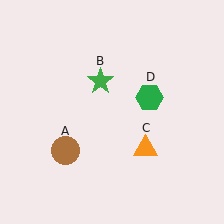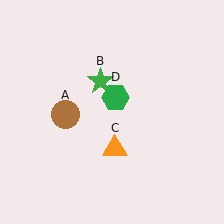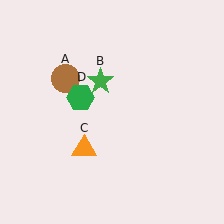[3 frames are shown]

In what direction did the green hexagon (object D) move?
The green hexagon (object D) moved left.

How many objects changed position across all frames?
3 objects changed position: brown circle (object A), orange triangle (object C), green hexagon (object D).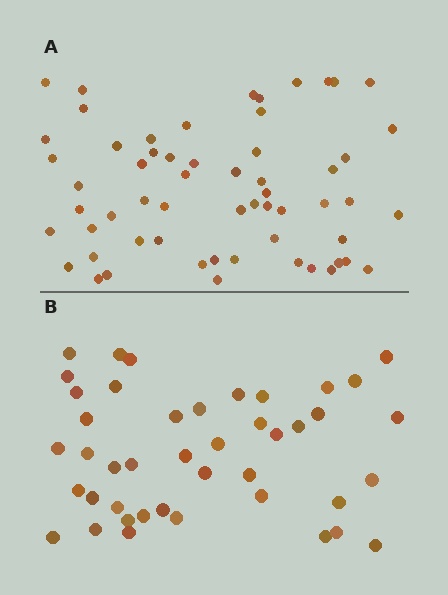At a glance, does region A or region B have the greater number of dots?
Region A (the top region) has more dots.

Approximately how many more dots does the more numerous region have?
Region A has approximately 15 more dots than region B.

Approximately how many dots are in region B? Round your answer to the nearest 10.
About 40 dots. (The exact count is 43, which rounds to 40.)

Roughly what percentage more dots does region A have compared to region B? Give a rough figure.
About 35% more.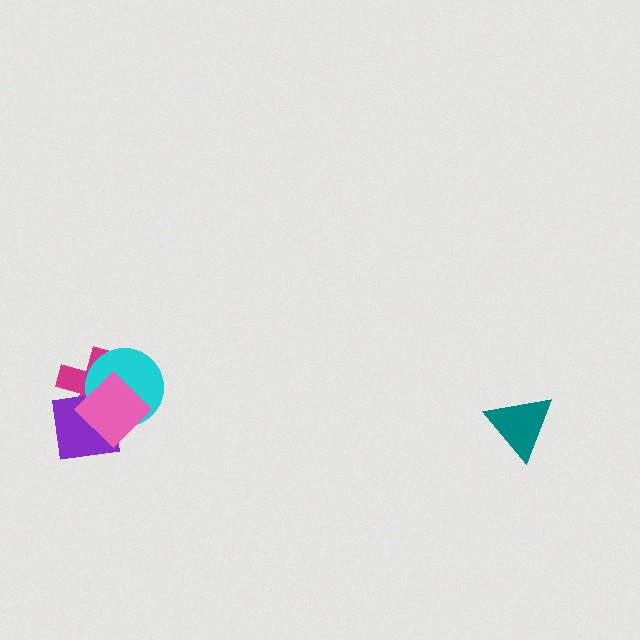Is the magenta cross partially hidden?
Yes, it is partially covered by another shape.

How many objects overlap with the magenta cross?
3 objects overlap with the magenta cross.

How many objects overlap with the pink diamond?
3 objects overlap with the pink diamond.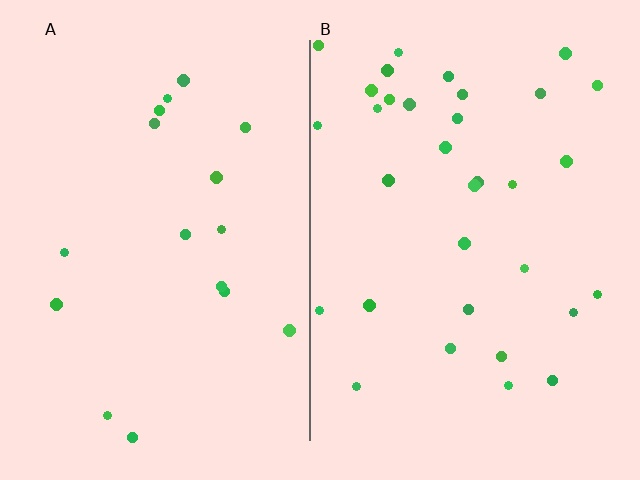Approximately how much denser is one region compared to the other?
Approximately 2.0× — region B over region A.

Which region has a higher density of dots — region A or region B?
B (the right).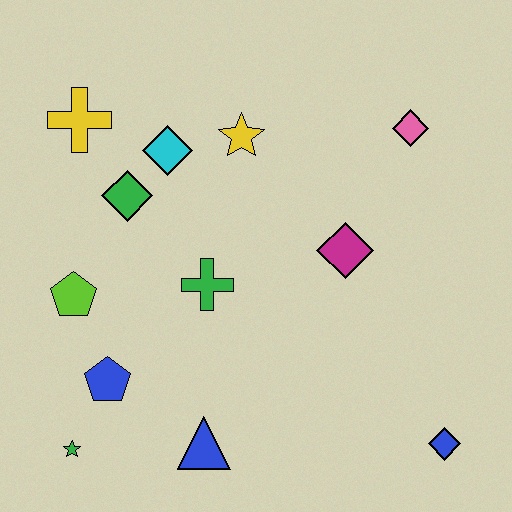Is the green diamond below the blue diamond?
No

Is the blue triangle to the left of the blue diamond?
Yes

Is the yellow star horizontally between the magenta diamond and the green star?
Yes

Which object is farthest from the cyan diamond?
The blue diamond is farthest from the cyan diamond.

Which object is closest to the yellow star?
The cyan diamond is closest to the yellow star.